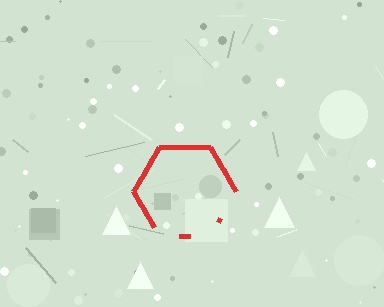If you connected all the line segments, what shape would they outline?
They would outline a hexagon.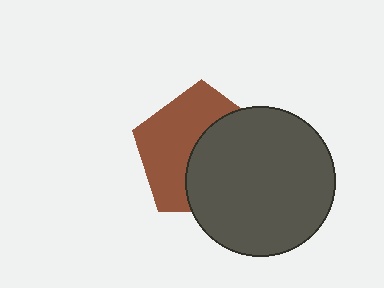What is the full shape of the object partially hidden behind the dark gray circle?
The partially hidden object is a brown pentagon.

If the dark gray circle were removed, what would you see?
You would see the complete brown pentagon.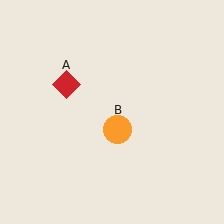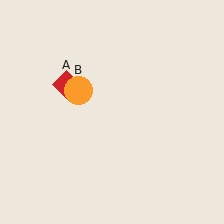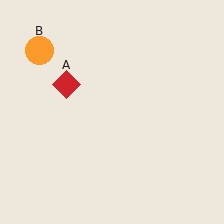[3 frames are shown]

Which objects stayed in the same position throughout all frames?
Red diamond (object A) remained stationary.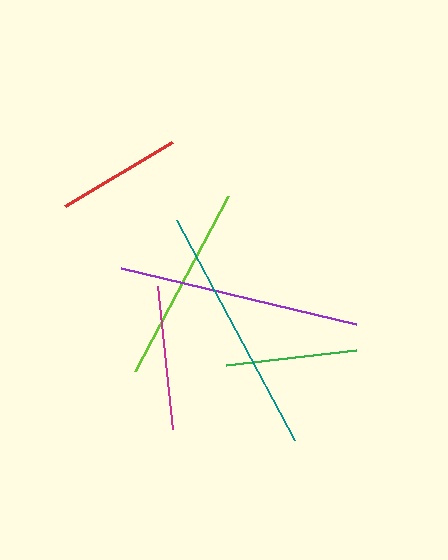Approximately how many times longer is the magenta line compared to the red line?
The magenta line is approximately 1.2 times the length of the red line.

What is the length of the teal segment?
The teal segment is approximately 249 pixels long.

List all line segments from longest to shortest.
From longest to shortest: teal, purple, lime, magenta, green, red.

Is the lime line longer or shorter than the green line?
The lime line is longer than the green line.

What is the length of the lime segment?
The lime segment is approximately 198 pixels long.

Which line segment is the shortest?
The red line is the shortest at approximately 124 pixels.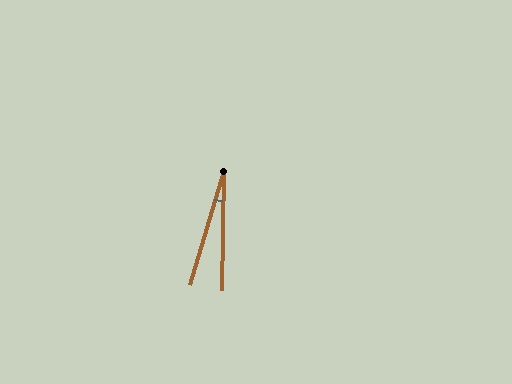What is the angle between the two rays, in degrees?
Approximately 16 degrees.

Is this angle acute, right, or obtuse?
It is acute.